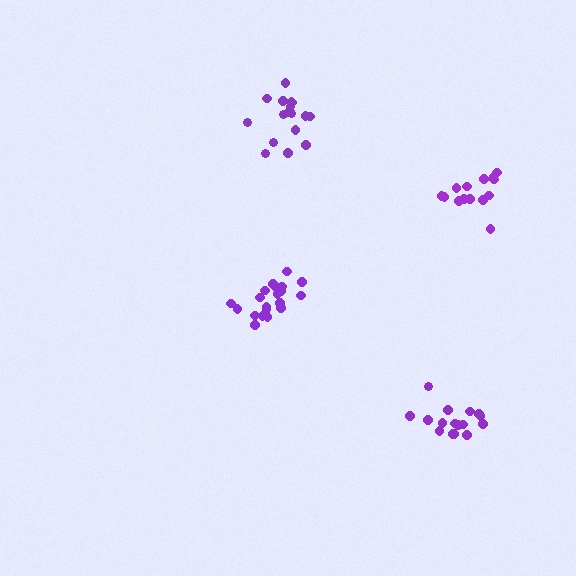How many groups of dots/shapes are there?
There are 4 groups.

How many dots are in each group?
Group 1: 14 dots, Group 2: 17 dots, Group 3: 16 dots, Group 4: 20 dots (67 total).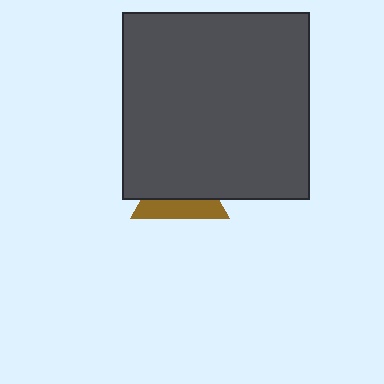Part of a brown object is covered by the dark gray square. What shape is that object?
It is a triangle.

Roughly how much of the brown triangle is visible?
A small part of it is visible (roughly 40%).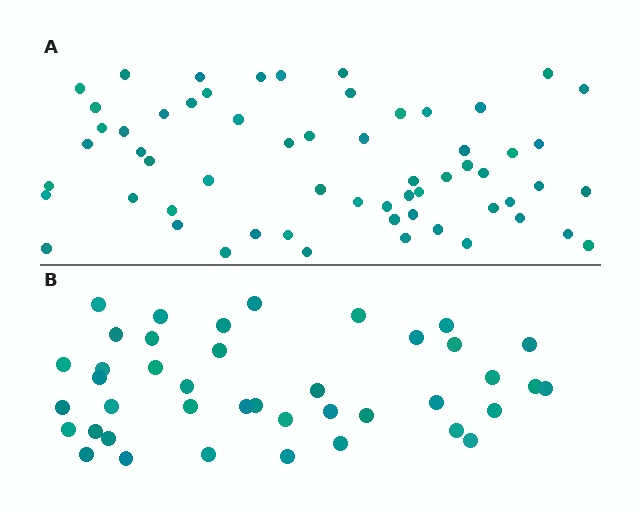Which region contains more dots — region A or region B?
Region A (the top region) has more dots.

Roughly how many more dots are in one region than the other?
Region A has approximately 20 more dots than region B.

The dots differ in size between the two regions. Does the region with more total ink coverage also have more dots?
No. Region B has more total ink coverage because its dots are larger, but region A actually contains more individual dots. Total area can be misleading — the number of items is what matters here.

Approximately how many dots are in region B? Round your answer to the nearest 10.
About 40 dots. (The exact count is 41, which rounds to 40.)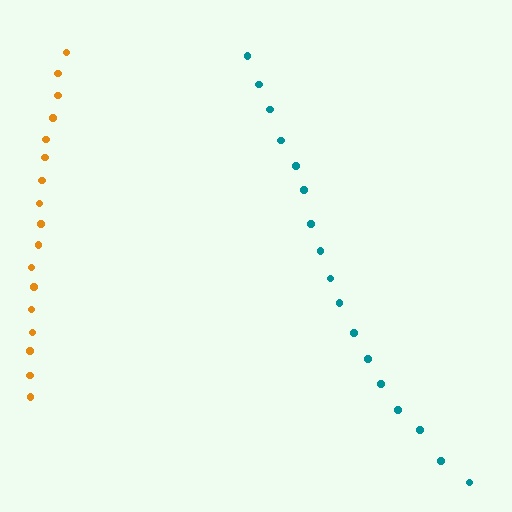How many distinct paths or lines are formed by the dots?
There are 2 distinct paths.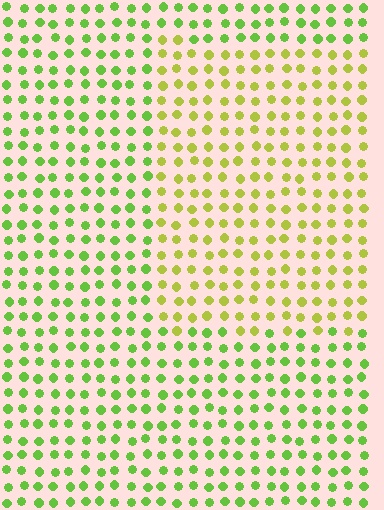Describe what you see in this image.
The image is filled with small lime elements in a uniform arrangement. A rectangle-shaped region is visible where the elements are tinted to a slightly different hue, forming a subtle color boundary.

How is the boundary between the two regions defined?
The boundary is defined purely by a slight shift in hue (about 32 degrees). Spacing, size, and orientation are identical on both sides.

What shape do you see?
I see a rectangle.